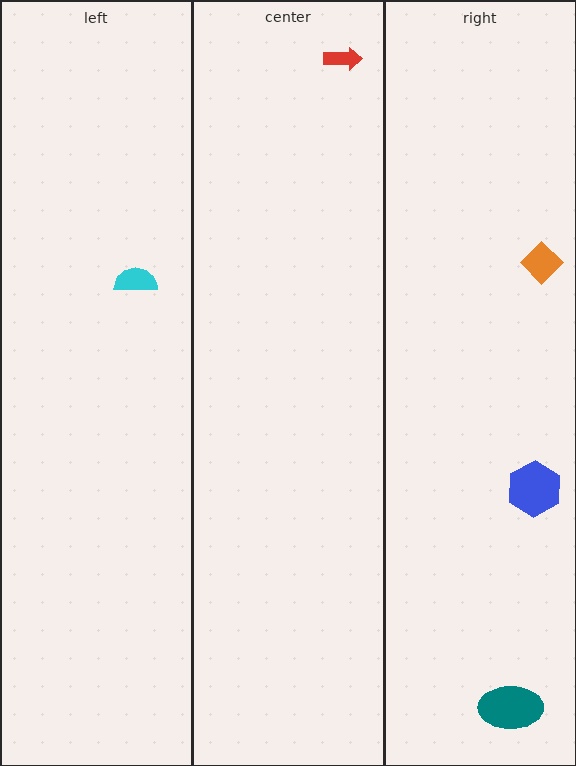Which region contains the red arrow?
The center region.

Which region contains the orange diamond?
The right region.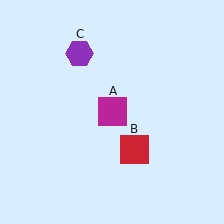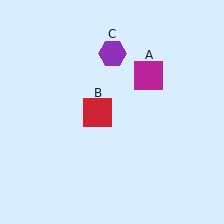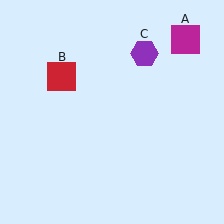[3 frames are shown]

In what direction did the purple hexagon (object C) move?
The purple hexagon (object C) moved right.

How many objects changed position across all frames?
3 objects changed position: magenta square (object A), red square (object B), purple hexagon (object C).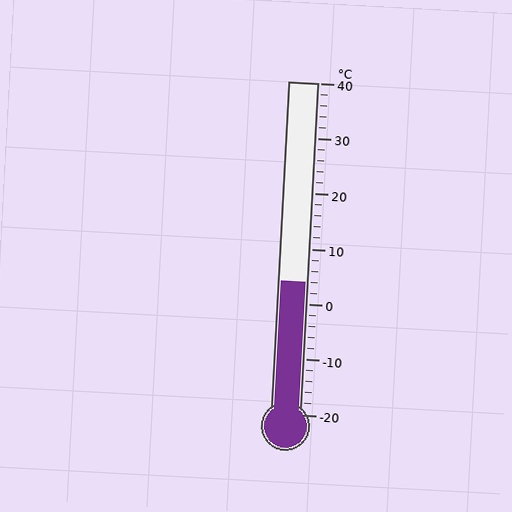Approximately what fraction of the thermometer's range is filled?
The thermometer is filled to approximately 40% of its range.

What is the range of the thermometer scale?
The thermometer scale ranges from -20°C to 40°C.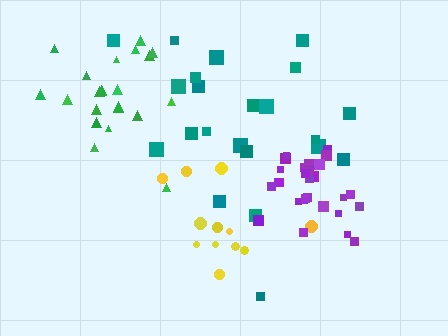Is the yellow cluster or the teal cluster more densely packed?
Yellow.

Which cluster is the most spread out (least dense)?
Teal.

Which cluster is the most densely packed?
Purple.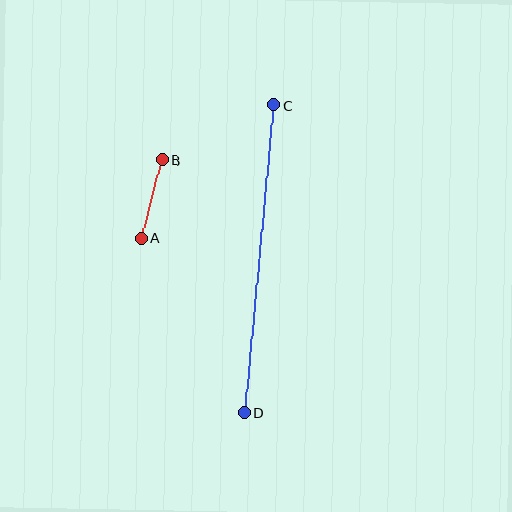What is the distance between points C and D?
The distance is approximately 309 pixels.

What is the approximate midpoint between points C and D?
The midpoint is at approximately (259, 259) pixels.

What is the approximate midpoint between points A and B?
The midpoint is at approximately (152, 199) pixels.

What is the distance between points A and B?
The distance is approximately 81 pixels.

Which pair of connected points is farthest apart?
Points C and D are farthest apart.